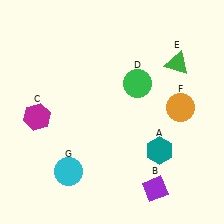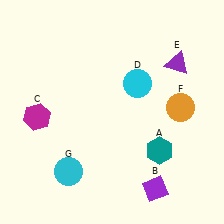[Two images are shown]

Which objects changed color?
D changed from green to cyan. E changed from green to purple.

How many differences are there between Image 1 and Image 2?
There are 2 differences between the two images.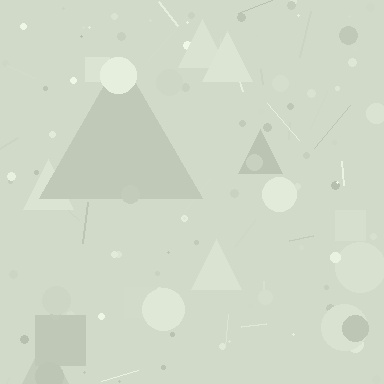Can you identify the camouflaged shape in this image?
The camouflaged shape is a triangle.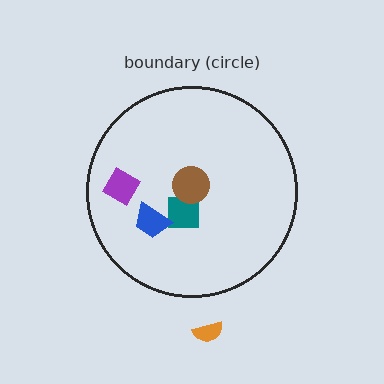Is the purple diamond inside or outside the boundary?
Inside.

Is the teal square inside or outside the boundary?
Inside.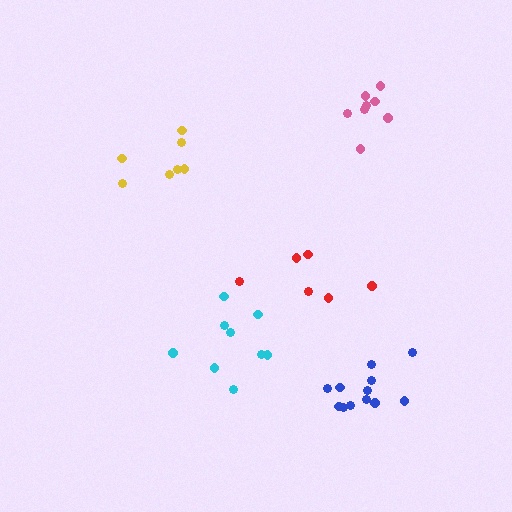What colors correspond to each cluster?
The clusters are colored: yellow, cyan, red, blue, pink.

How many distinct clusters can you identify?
There are 5 distinct clusters.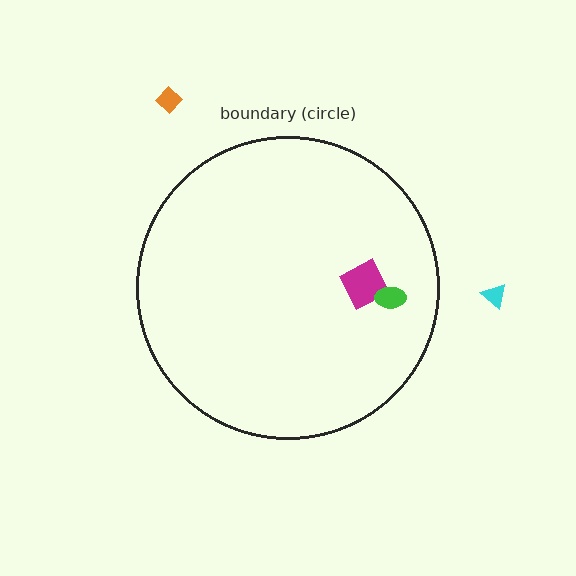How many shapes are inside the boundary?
2 inside, 2 outside.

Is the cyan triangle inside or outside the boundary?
Outside.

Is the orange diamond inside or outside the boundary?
Outside.